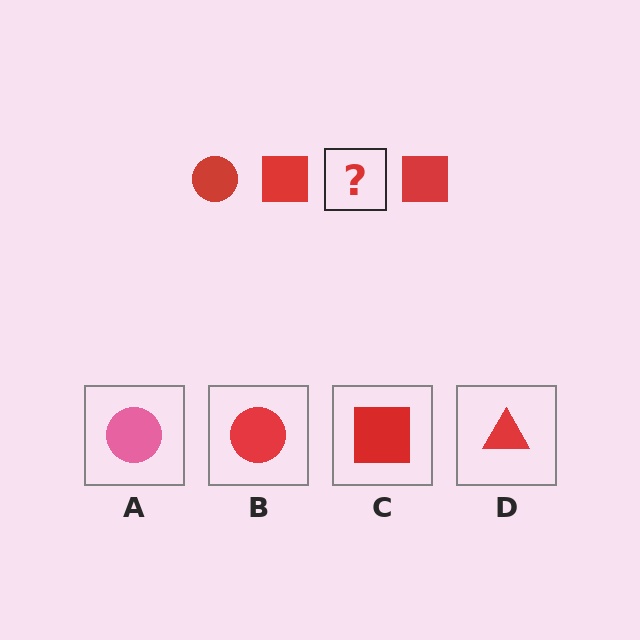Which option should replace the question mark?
Option B.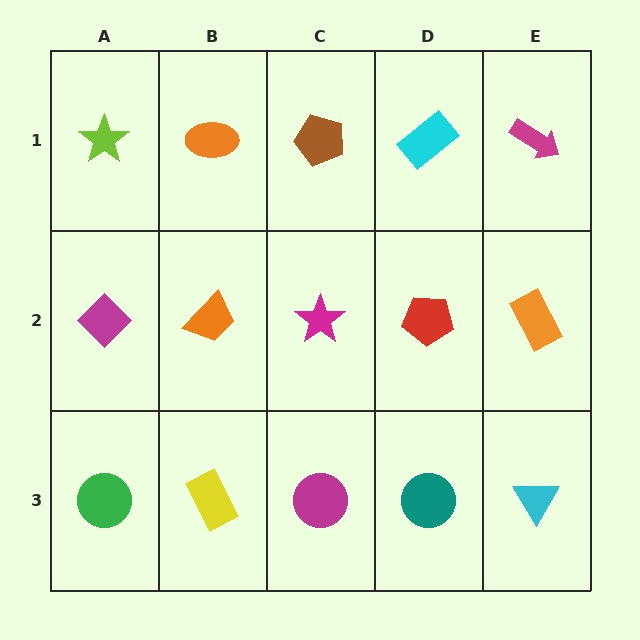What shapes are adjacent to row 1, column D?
A red pentagon (row 2, column D), a brown pentagon (row 1, column C), a magenta arrow (row 1, column E).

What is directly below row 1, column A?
A magenta diamond.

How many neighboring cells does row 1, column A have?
2.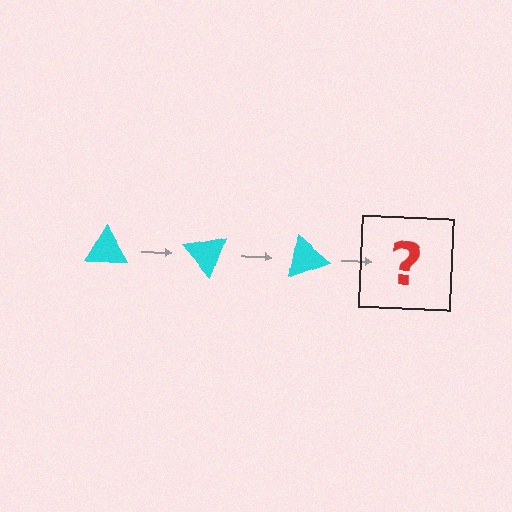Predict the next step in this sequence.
The next step is a cyan triangle rotated 150 degrees.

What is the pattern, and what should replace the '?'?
The pattern is that the triangle rotates 50 degrees each step. The '?' should be a cyan triangle rotated 150 degrees.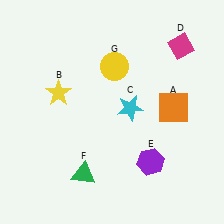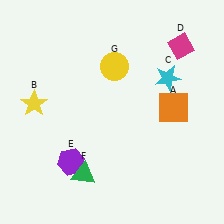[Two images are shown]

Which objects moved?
The objects that moved are: the yellow star (B), the cyan star (C), the purple hexagon (E).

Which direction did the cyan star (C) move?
The cyan star (C) moved right.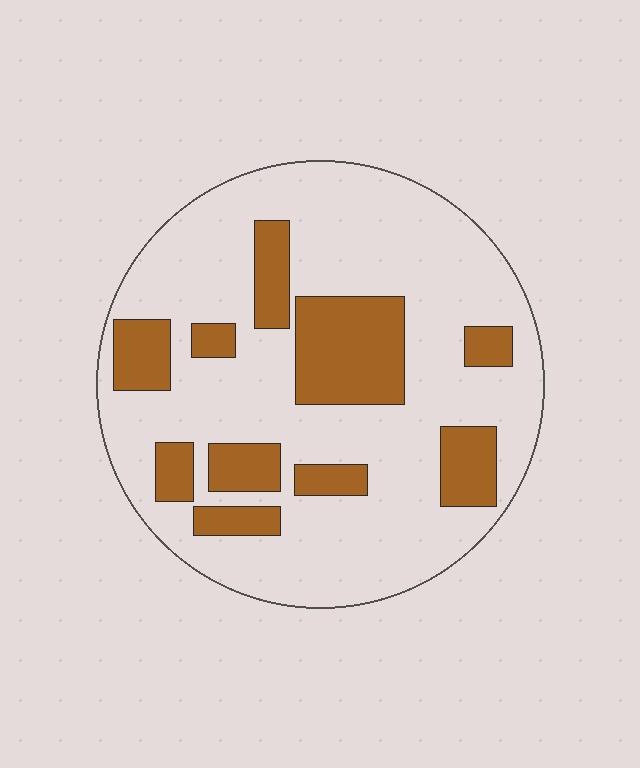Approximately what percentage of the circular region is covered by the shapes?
Approximately 25%.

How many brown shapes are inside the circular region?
10.